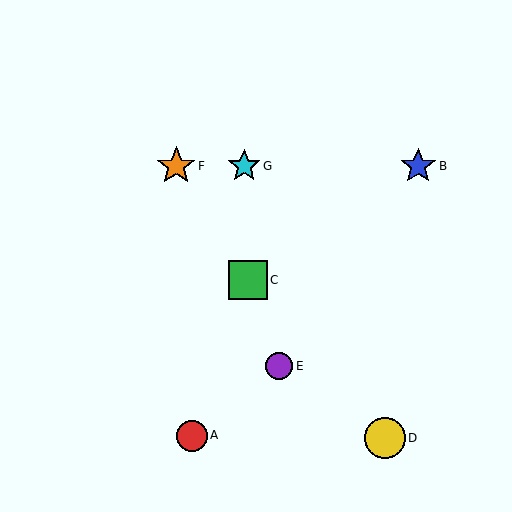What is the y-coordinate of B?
Object B is at y≈166.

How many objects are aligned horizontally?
3 objects (B, F, G) are aligned horizontally.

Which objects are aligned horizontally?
Objects B, F, G are aligned horizontally.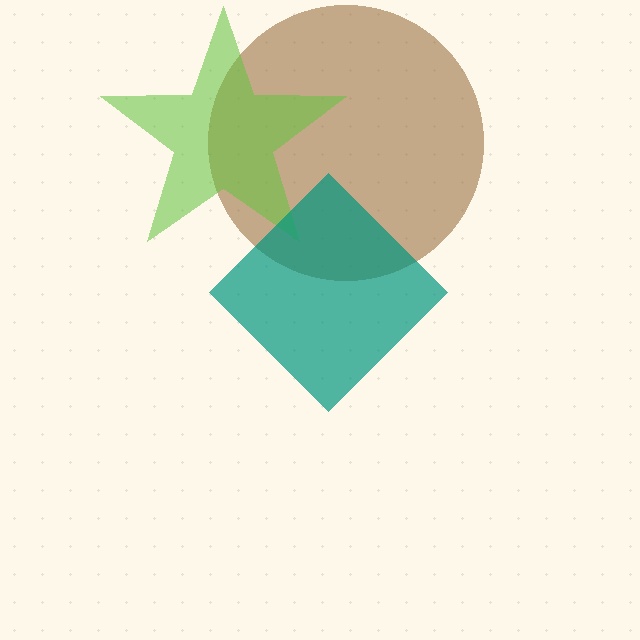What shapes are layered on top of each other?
The layered shapes are: a brown circle, a lime star, a teal diamond.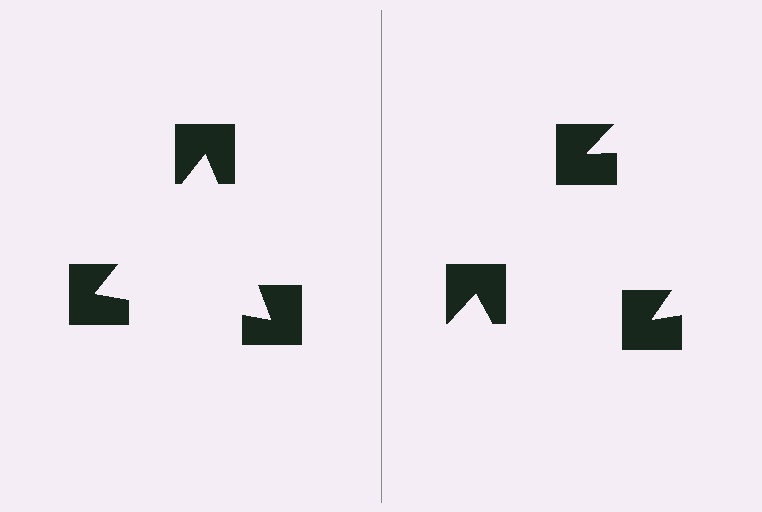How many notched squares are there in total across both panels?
6 — 3 on each side.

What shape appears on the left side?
An illusory triangle.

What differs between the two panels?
The notched squares are positioned identically on both sides; only the wedge orientations differ. On the left they align to a triangle; on the right they are misaligned.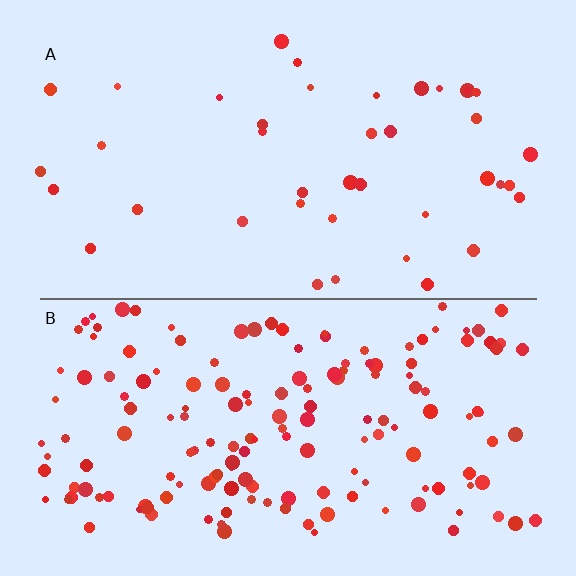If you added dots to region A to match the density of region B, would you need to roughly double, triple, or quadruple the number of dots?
Approximately quadruple.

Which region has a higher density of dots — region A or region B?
B (the bottom).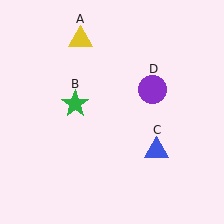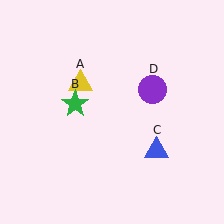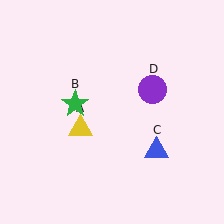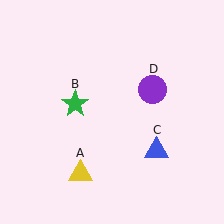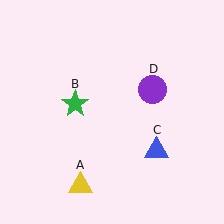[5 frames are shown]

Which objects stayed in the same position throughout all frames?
Green star (object B) and blue triangle (object C) and purple circle (object D) remained stationary.